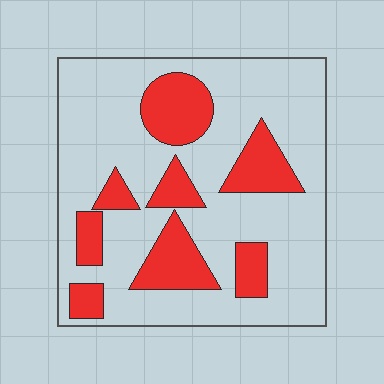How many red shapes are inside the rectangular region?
8.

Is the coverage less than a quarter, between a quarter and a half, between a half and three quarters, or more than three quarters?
Between a quarter and a half.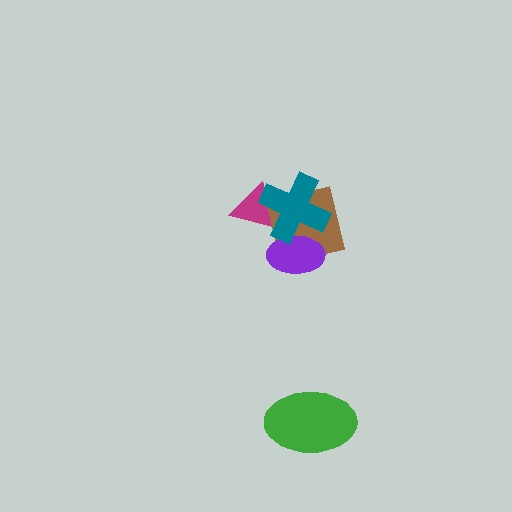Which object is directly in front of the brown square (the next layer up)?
The purple ellipse is directly in front of the brown square.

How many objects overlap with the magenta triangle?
2 objects overlap with the magenta triangle.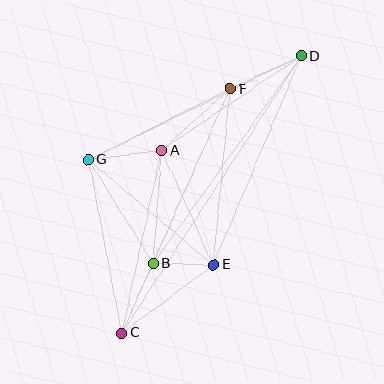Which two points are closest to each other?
Points B and E are closest to each other.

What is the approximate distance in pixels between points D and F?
The distance between D and F is approximately 78 pixels.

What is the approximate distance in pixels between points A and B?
The distance between A and B is approximately 113 pixels.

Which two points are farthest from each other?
Points C and D are farthest from each other.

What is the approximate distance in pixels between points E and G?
The distance between E and G is approximately 163 pixels.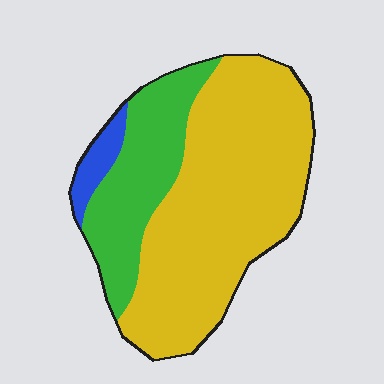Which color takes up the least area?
Blue, at roughly 5%.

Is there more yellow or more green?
Yellow.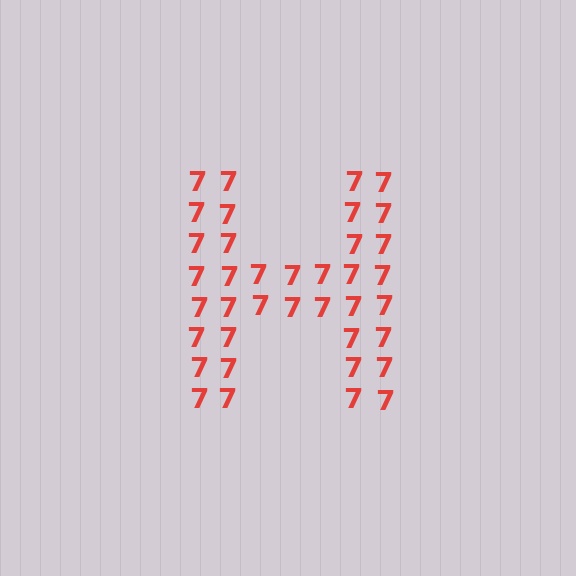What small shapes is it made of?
It is made of small digit 7's.